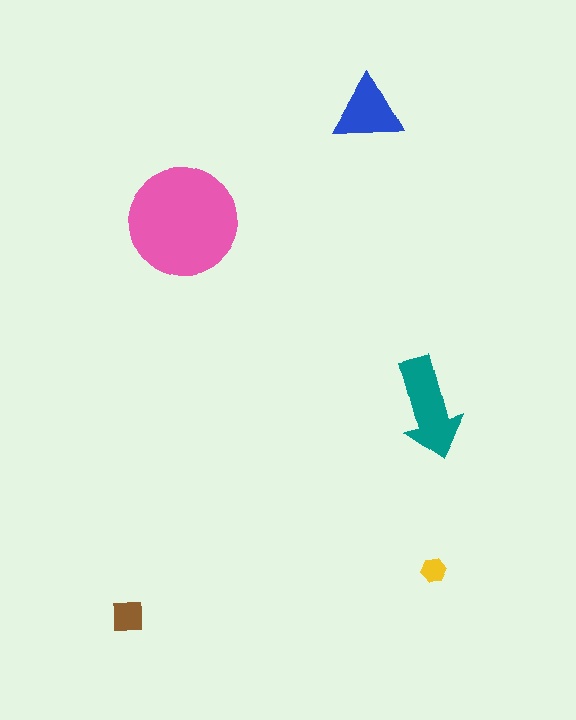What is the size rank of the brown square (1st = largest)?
4th.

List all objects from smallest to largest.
The yellow hexagon, the brown square, the blue triangle, the teal arrow, the pink circle.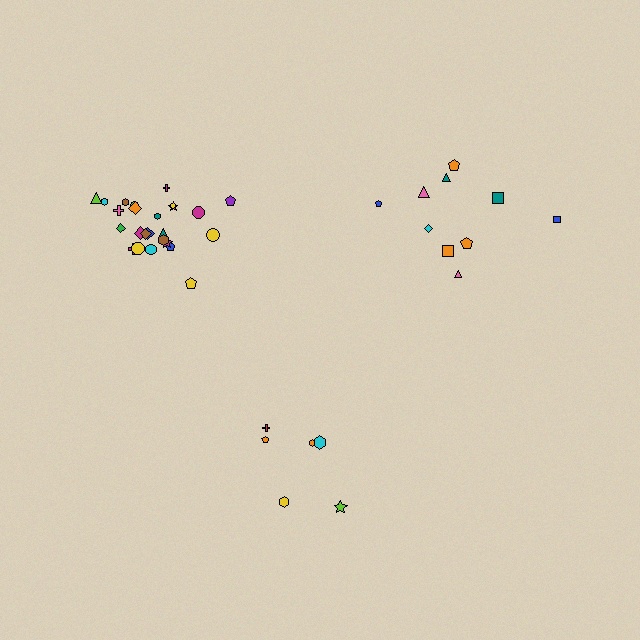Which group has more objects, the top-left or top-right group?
The top-left group.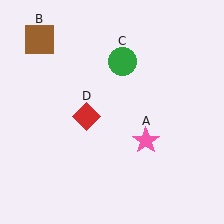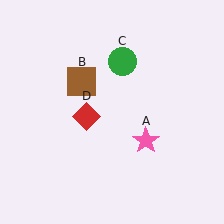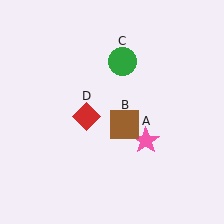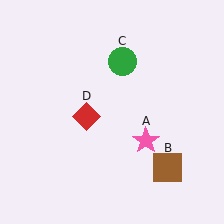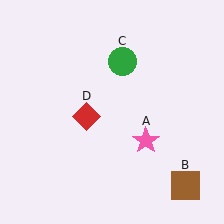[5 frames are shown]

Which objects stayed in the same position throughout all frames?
Pink star (object A) and green circle (object C) and red diamond (object D) remained stationary.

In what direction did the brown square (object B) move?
The brown square (object B) moved down and to the right.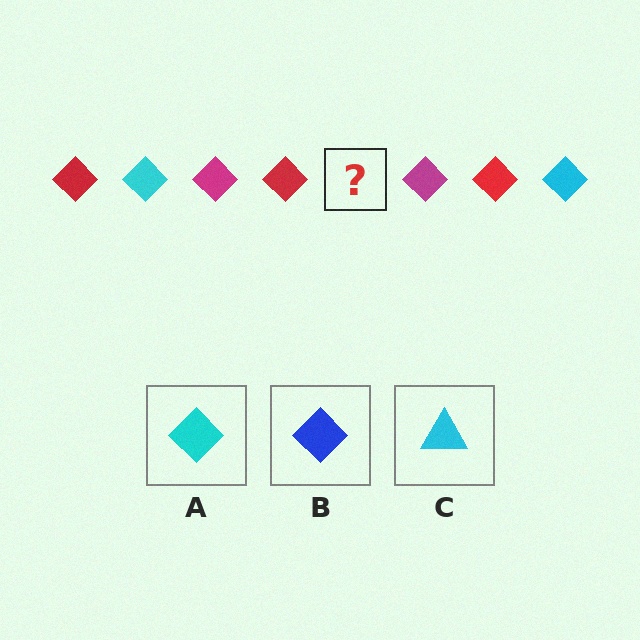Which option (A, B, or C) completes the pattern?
A.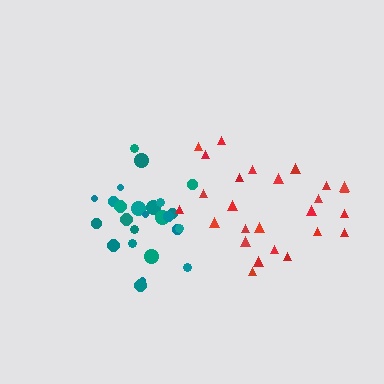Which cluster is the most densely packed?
Teal.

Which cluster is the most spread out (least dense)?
Red.